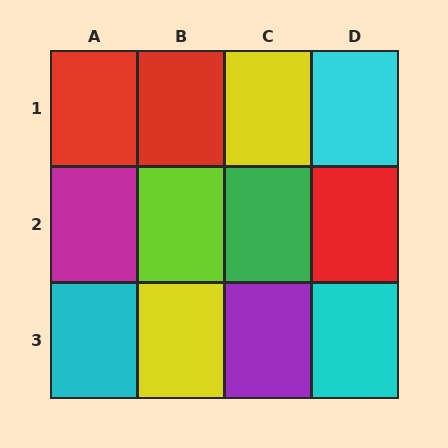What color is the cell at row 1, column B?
Red.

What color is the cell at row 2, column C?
Green.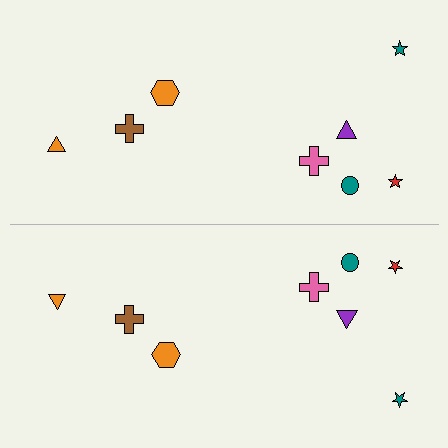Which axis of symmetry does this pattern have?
The pattern has a horizontal axis of symmetry running through the center of the image.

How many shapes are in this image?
There are 16 shapes in this image.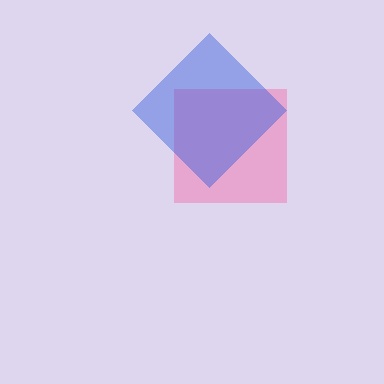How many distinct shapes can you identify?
There are 2 distinct shapes: a pink square, a blue diamond.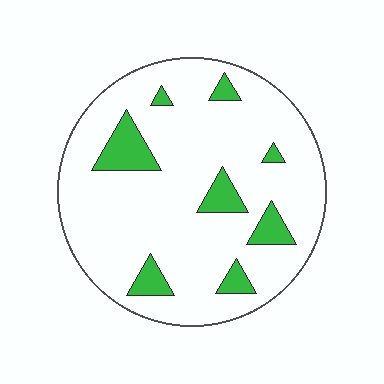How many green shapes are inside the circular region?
8.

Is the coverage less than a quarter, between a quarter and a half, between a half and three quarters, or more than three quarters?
Less than a quarter.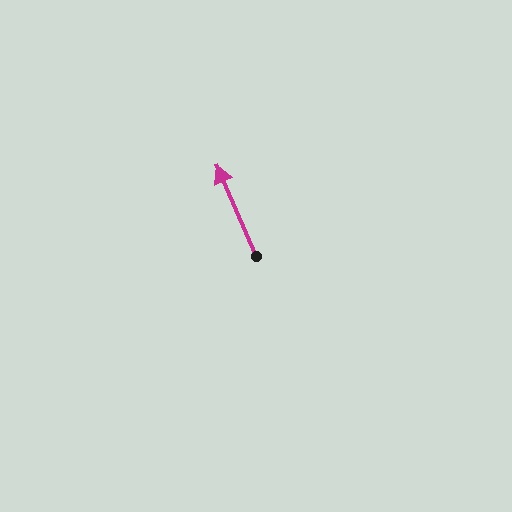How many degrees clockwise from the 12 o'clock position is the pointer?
Approximately 337 degrees.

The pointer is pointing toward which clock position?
Roughly 11 o'clock.